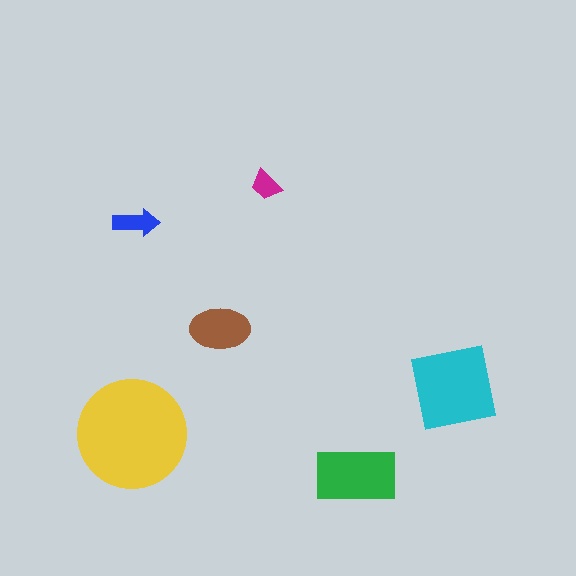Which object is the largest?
The yellow circle.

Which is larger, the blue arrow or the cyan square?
The cyan square.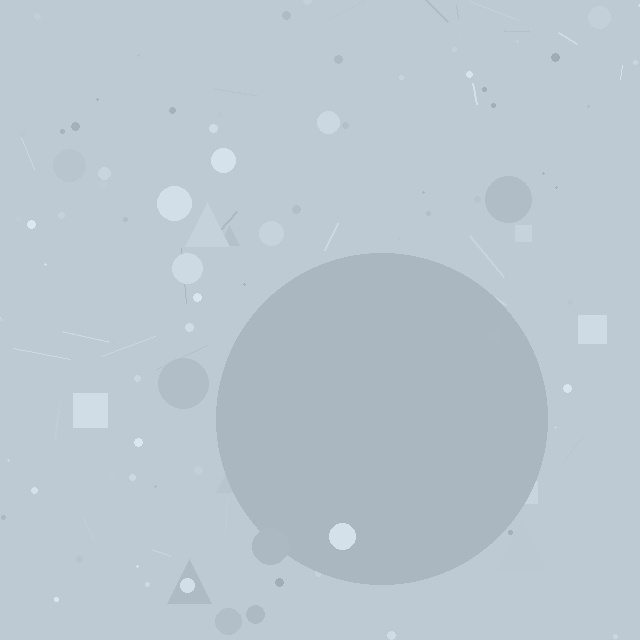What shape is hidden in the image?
A circle is hidden in the image.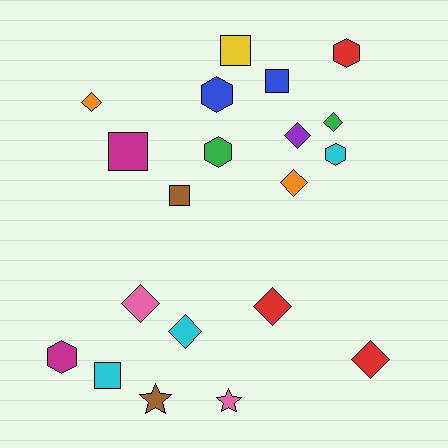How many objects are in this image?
There are 20 objects.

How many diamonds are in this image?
There are 8 diamonds.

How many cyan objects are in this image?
There are 3 cyan objects.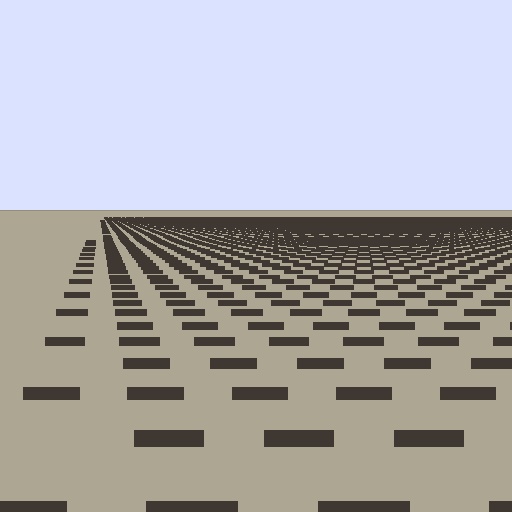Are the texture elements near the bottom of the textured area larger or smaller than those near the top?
Larger. Near the bottom, elements are closer to the viewer and appear at a bigger on-screen size.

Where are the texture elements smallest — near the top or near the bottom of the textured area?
Near the top.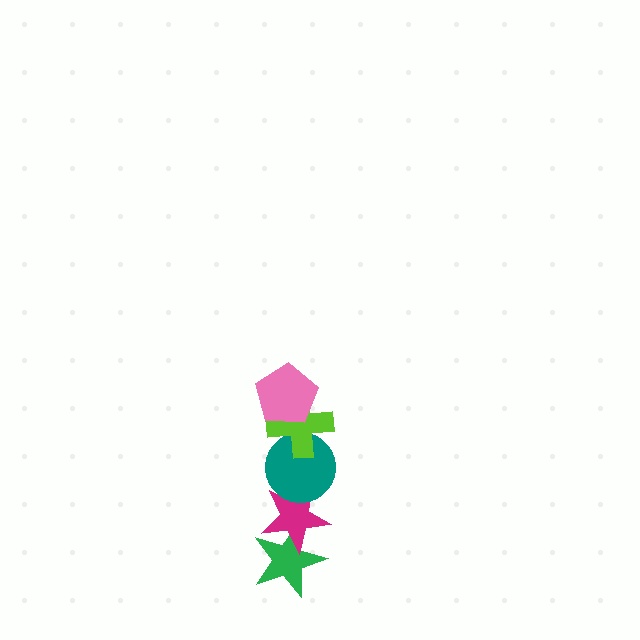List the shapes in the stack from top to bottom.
From top to bottom: the pink pentagon, the lime cross, the teal circle, the magenta star, the green star.